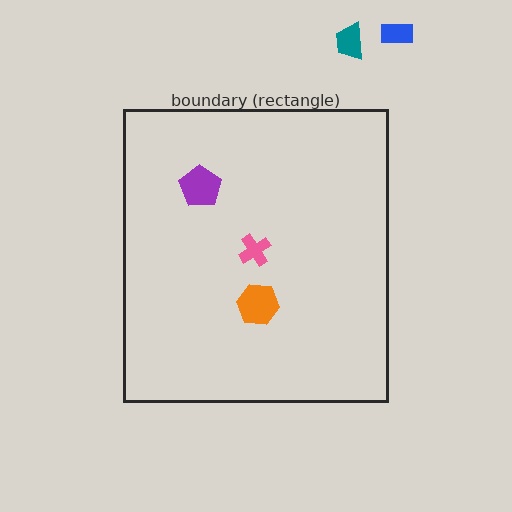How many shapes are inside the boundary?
3 inside, 2 outside.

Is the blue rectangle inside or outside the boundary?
Outside.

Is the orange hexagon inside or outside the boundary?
Inside.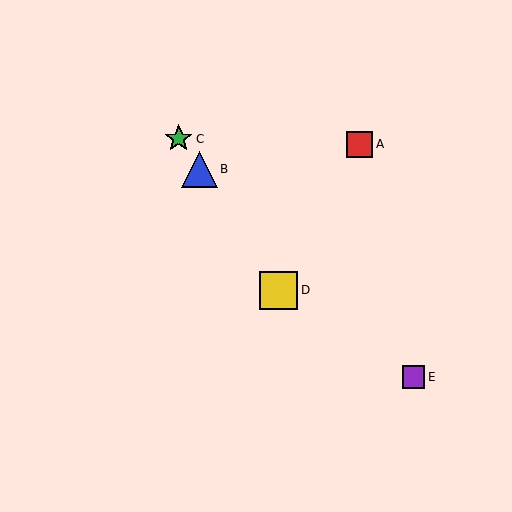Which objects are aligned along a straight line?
Objects B, C, D are aligned along a straight line.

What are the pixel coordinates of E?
Object E is at (413, 377).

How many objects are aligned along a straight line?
3 objects (B, C, D) are aligned along a straight line.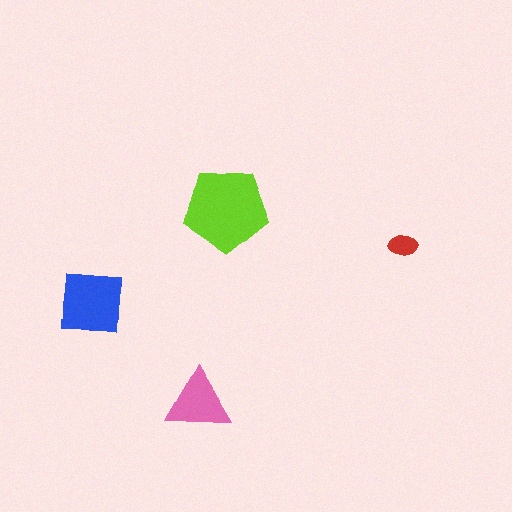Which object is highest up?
The lime pentagon is topmost.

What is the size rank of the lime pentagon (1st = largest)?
1st.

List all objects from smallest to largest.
The red ellipse, the pink triangle, the blue square, the lime pentagon.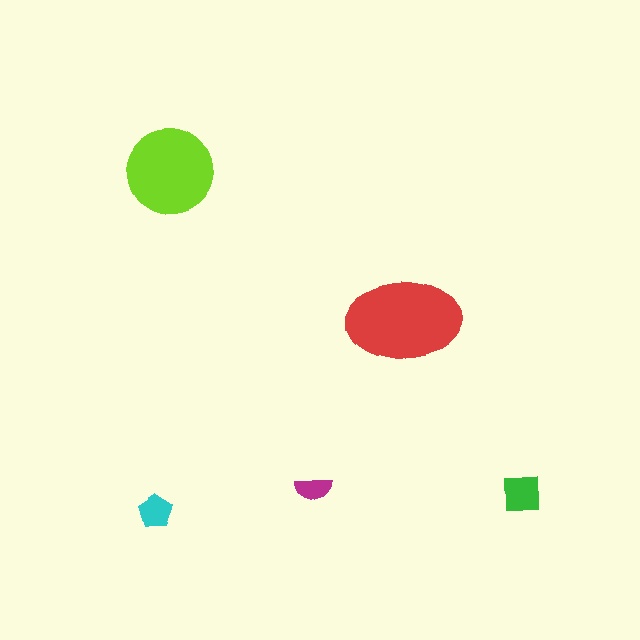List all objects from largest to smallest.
The red ellipse, the lime circle, the green square, the cyan pentagon, the magenta semicircle.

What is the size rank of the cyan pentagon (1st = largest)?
4th.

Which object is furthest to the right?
The green square is rightmost.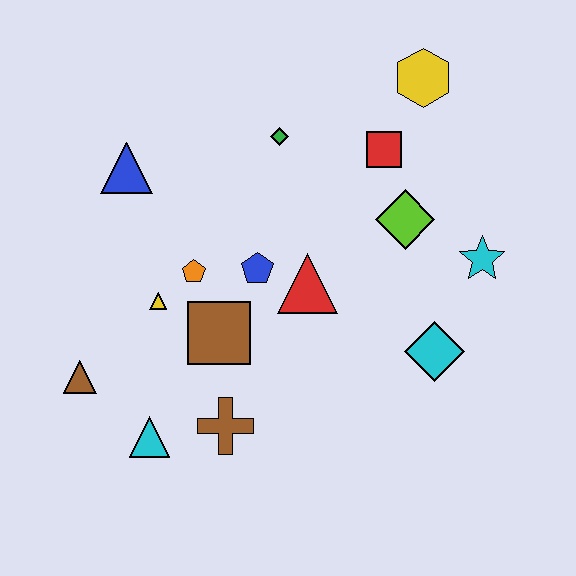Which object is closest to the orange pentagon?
The yellow triangle is closest to the orange pentagon.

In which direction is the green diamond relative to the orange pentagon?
The green diamond is above the orange pentagon.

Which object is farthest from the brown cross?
The yellow hexagon is farthest from the brown cross.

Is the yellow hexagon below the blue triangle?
No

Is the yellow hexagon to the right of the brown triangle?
Yes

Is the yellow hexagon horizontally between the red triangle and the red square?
No